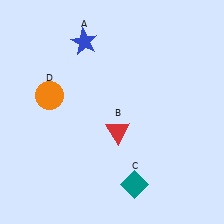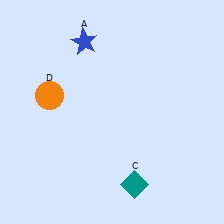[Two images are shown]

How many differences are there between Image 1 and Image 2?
There is 1 difference between the two images.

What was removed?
The red triangle (B) was removed in Image 2.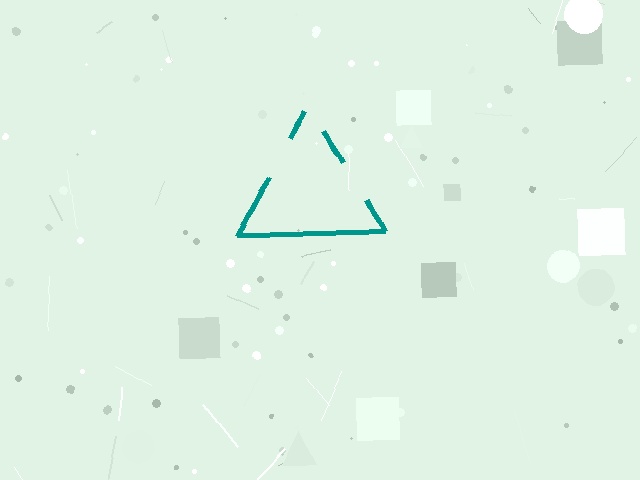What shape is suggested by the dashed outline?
The dashed outline suggests a triangle.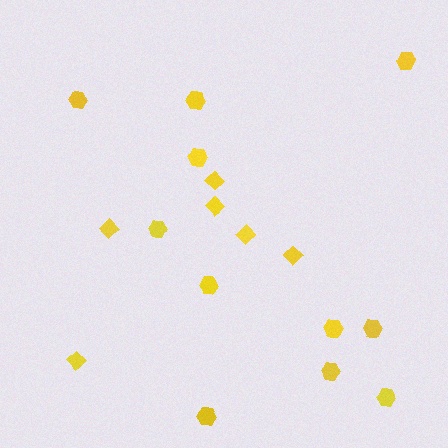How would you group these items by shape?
There are 2 groups: one group of diamonds (6) and one group of hexagons (11).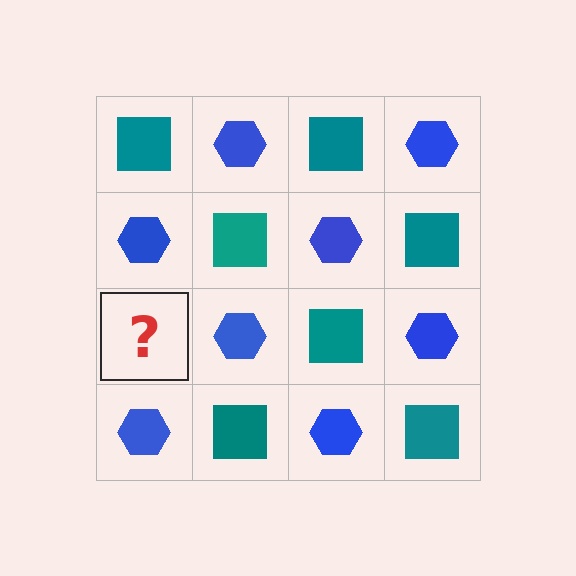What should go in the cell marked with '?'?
The missing cell should contain a teal square.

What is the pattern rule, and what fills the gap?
The rule is that it alternates teal square and blue hexagon in a checkerboard pattern. The gap should be filled with a teal square.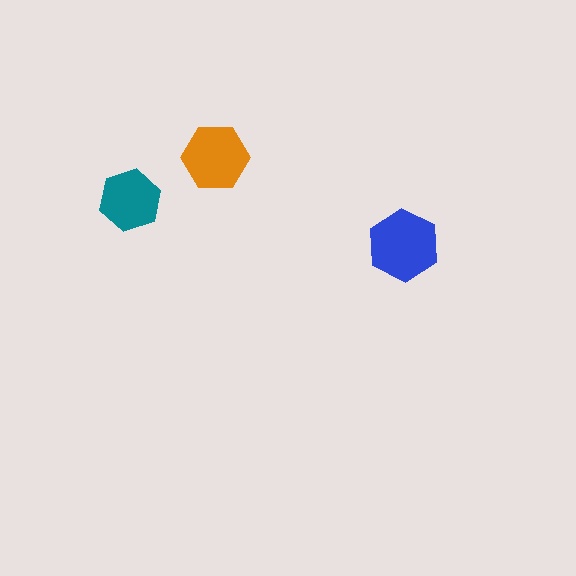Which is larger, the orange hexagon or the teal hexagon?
The orange one.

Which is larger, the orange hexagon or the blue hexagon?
The blue one.